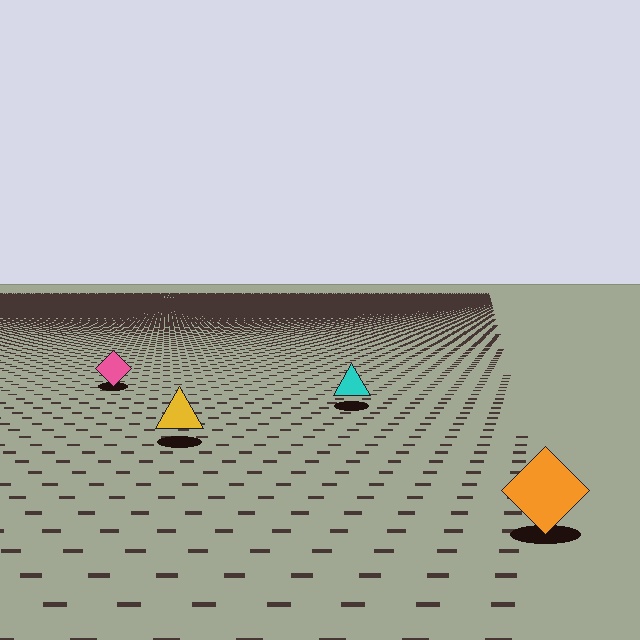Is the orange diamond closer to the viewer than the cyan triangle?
Yes. The orange diamond is closer — you can tell from the texture gradient: the ground texture is coarser near it.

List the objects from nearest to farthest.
From nearest to farthest: the orange diamond, the yellow triangle, the cyan triangle, the pink diamond.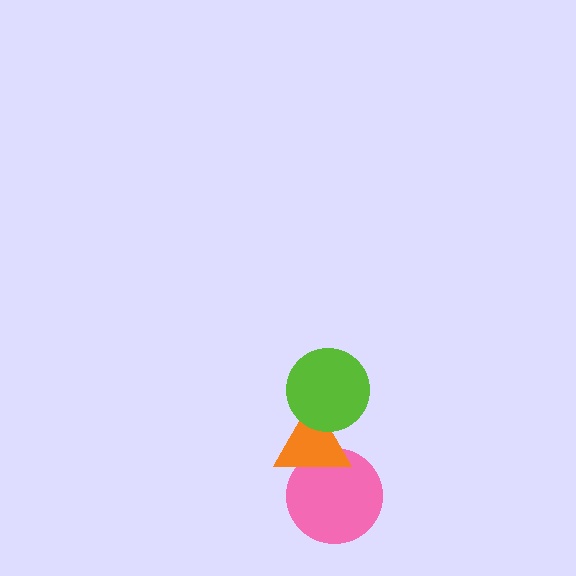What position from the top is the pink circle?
The pink circle is 3rd from the top.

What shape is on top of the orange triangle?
The lime circle is on top of the orange triangle.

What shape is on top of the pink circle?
The orange triangle is on top of the pink circle.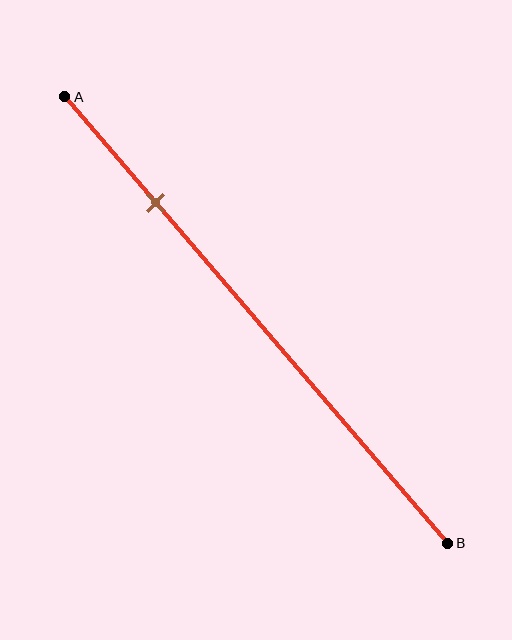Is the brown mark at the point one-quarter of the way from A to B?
Yes, the mark is approximately at the one-quarter point.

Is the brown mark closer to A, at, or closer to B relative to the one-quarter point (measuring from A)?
The brown mark is approximately at the one-quarter point of segment AB.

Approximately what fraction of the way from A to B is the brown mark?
The brown mark is approximately 25% of the way from A to B.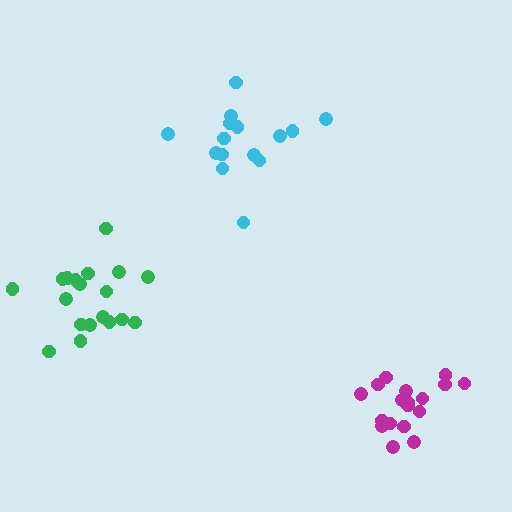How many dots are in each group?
Group 1: 15 dots, Group 2: 19 dots, Group 3: 18 dots (52 total).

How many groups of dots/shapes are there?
There are 3 groups.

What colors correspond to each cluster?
The clusters are colored: cyan, green, magenta.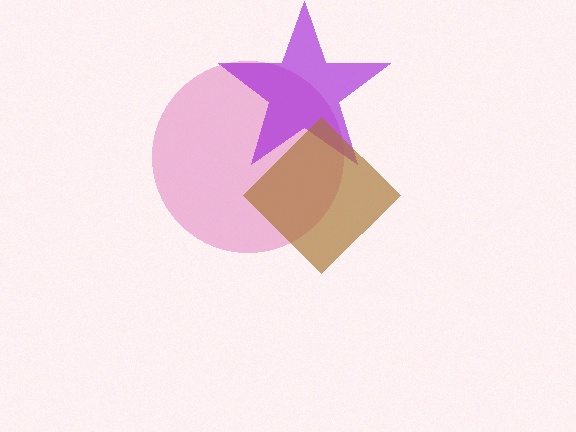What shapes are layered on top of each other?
The layered shapes are: a pink circle, a purple star, a brown diamond.